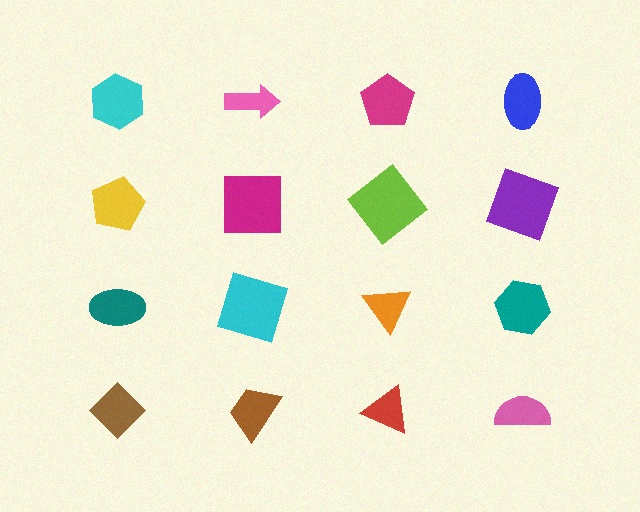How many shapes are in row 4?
4 shapes.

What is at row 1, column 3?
A magenta pentagon.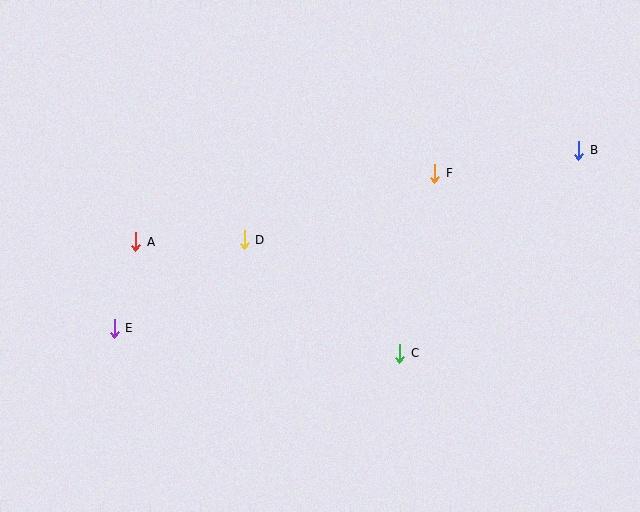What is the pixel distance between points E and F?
The distance between E and F is 356 pixels.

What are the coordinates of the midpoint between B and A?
The midpoint between B and A is at (357, 196).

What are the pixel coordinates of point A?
Point A is at (136, 242).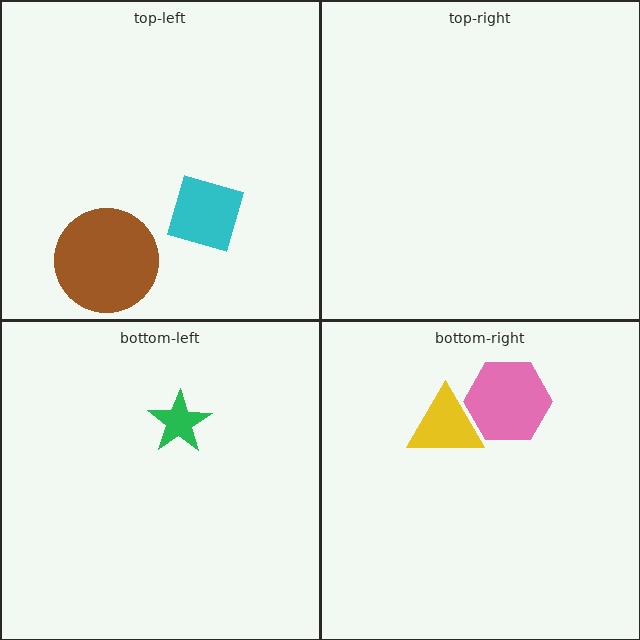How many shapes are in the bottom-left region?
1.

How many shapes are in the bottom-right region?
2.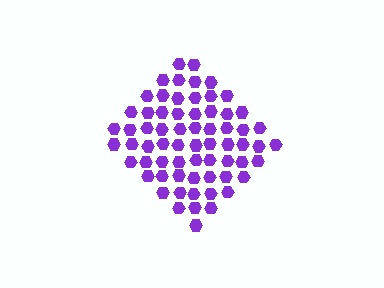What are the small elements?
The small elements are hexagons.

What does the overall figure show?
The overall figure shows a diamond.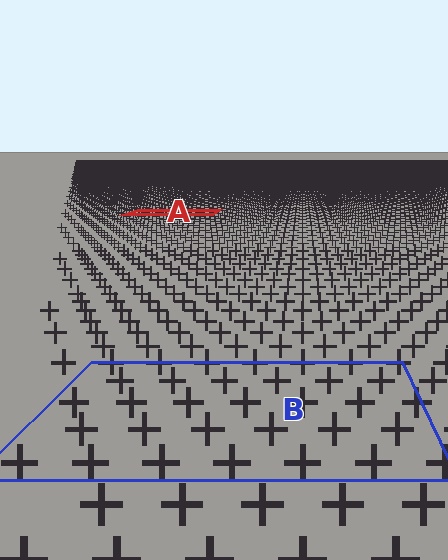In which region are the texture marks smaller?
The texture marks are smaller in region A, because it is farther away.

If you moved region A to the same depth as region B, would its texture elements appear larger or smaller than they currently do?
They would appear larger. At a closer depth, the same texture elements are projected at a bigger on-screen size.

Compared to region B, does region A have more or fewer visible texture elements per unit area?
Region A has more texture elements per unit area — they are packed more densely because it is farther away.